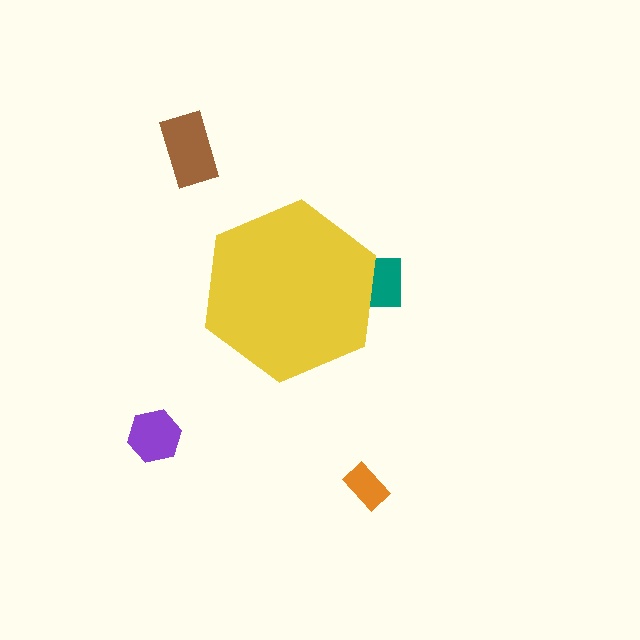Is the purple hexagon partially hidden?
No, the purple hexagon is fully visible.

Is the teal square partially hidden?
Yes, the teal square is partially hidden behind the yellow hexagon.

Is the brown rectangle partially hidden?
No, the brown rectangle is fully visible.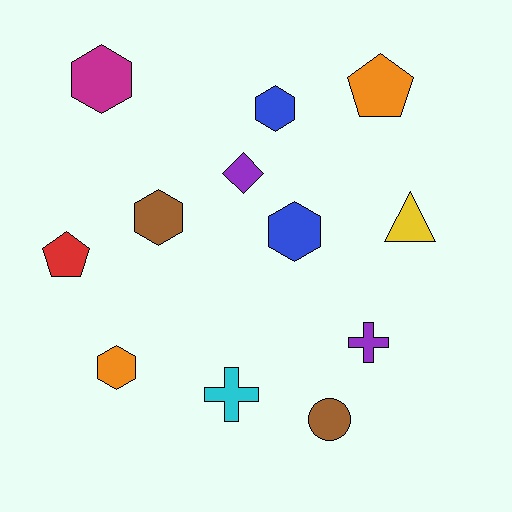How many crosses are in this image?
There are 2 crosses.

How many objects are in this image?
There are 12 objects.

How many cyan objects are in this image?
There is 1 cyan object.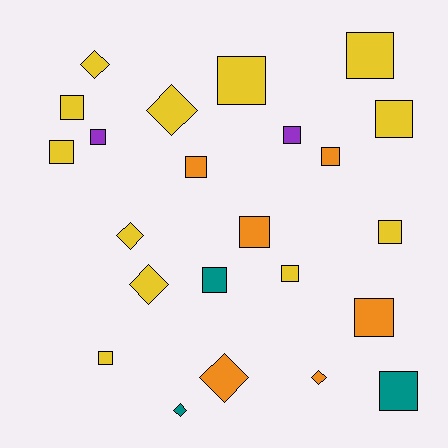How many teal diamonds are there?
There is 1 teal diamond.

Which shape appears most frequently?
Square, with 16 objects.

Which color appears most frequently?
Yellow, with 12 objects.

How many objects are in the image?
There are 23 objects.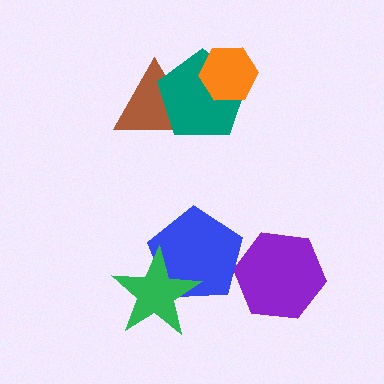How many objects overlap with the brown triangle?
1 object overlaps with the brown triangle.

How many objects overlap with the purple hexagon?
1 object overlaps with the purple hexagon.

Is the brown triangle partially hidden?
Yes, it is partially covered by another shape.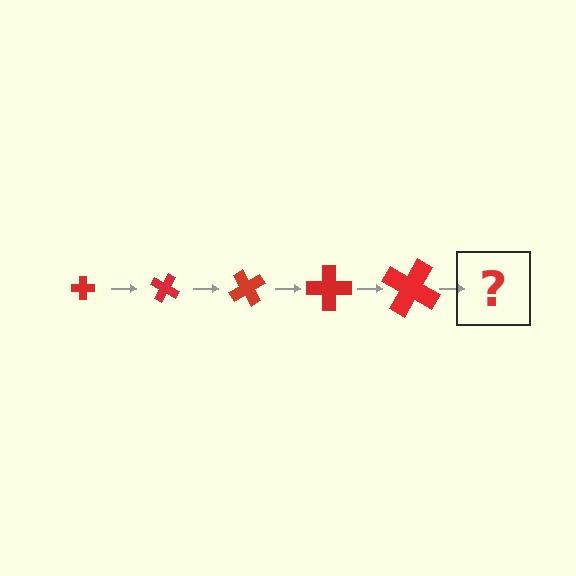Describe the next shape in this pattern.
It should be a cross, larger than the previous one and rotated 150 degrees from the start.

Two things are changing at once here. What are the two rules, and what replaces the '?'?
The two rules are that the cross grows larger each step and it rotates 30 degrees each step. The '?' should be a cross, larger than the previous one and rotated 150 degrees from the start.